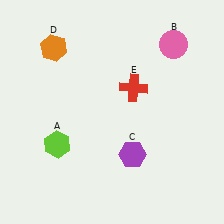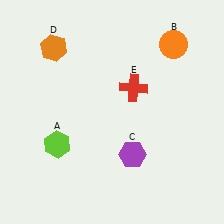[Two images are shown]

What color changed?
The circle (B) changed from pink in Image 1 to orange in Image 2.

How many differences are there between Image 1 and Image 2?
There is 1 difference between the two images.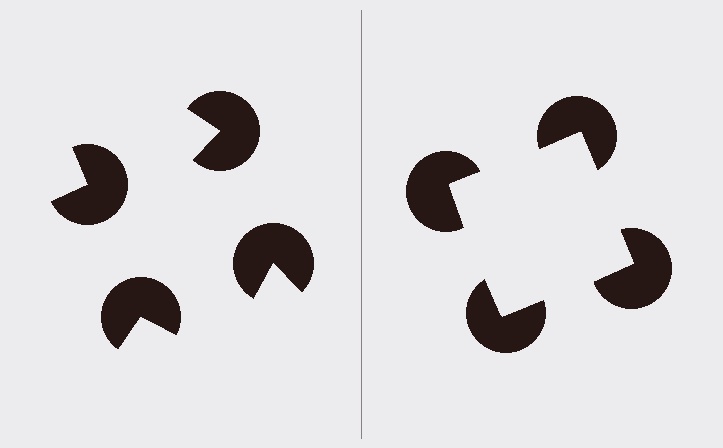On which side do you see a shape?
An illusory square appears on the right side. On the left side the wedge cuts are rotated, so no coherent shape forms.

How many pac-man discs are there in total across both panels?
8 — 4 on each side.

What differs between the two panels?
The pac-man discs are positioned identically on both sides; only the wedge orientations differ. On the right they align to a square; on the left they are misaligned.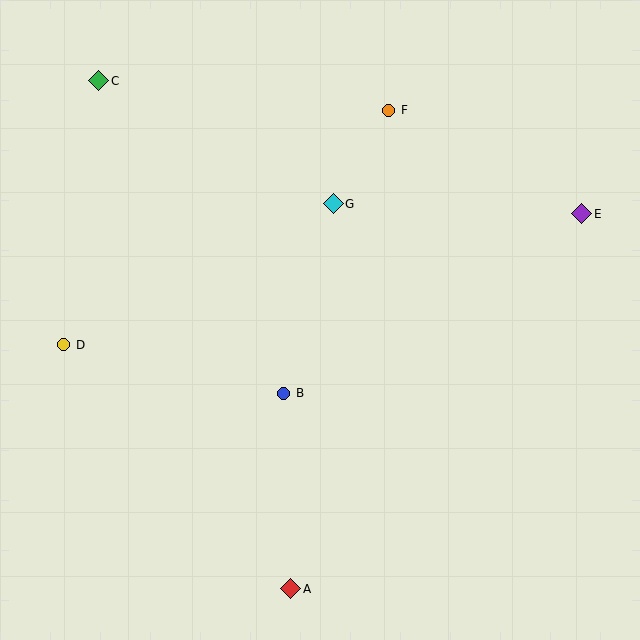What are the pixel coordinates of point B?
Point B is at (284, 393).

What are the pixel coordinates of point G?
Point G is at (333, 204).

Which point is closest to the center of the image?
Point B at (284, 393) is closest to the center.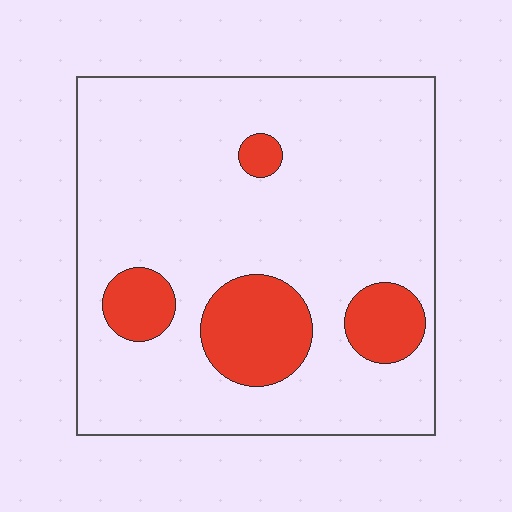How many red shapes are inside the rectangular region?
4.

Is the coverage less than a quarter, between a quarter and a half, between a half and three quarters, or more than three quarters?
Less than a quarter.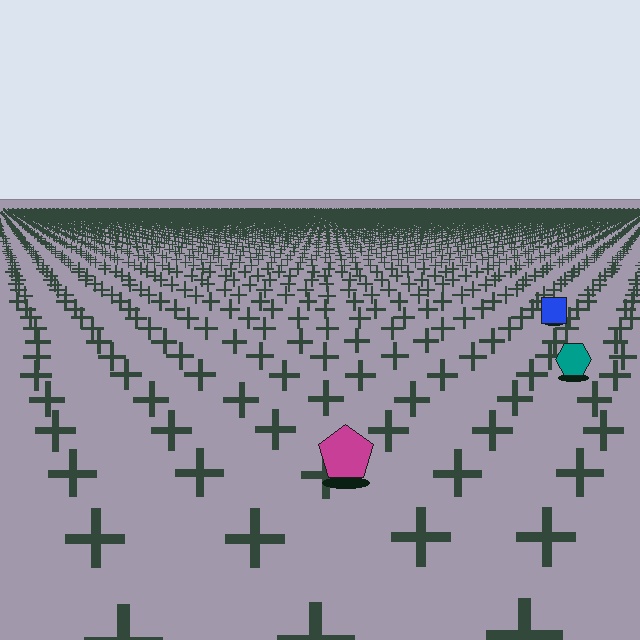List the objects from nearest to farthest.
From nearest to farthest: the magenta pentagon, the teal hexagon, the blue square.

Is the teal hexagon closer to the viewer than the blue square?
Yes. The teal hexagon is closer — you can tell from the texture gradient: the ground texture is coarser near it.